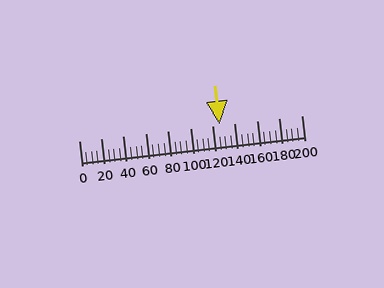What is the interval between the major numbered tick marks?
The major tick marks are spaced 20 units apart.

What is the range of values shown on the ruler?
The ruler shows values from 0 to 200.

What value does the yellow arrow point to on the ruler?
The yellow arrow points to approximately 127.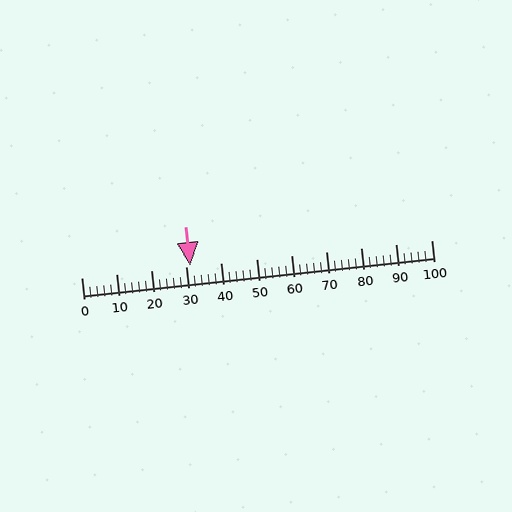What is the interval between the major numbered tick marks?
The major tick marks are spaced 10 units apart.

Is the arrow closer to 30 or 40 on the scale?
The arrow is closer to 30.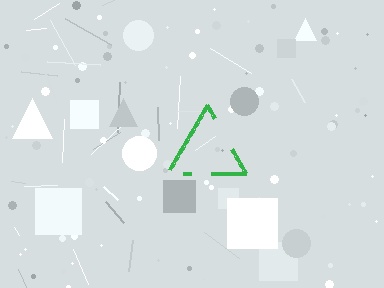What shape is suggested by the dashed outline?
The dashed outline suggests a triangle.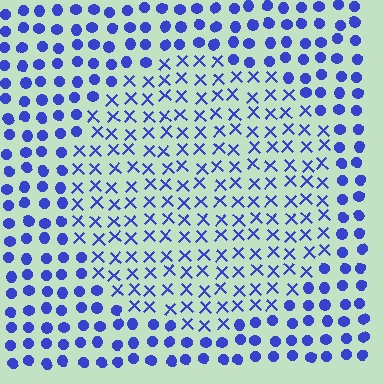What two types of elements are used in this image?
The image uses X marks inside the circle region and circles outside it.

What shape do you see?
I see a circle.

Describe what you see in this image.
The image is filled with small blue elements arranged in a uniform grid. A circle-shaped region contains X marks, while the surrounding area contains circles. The boundary is defined purely by the change in element shape.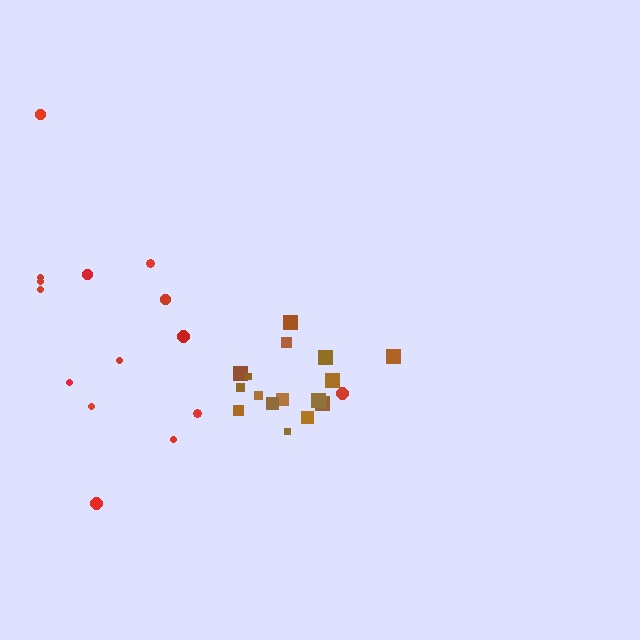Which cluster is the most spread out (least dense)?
Red.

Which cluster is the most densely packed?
Brown.